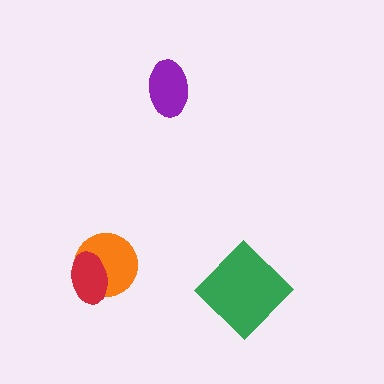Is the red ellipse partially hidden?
No, no other shape covers it.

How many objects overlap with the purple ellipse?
0 objects overlap with the purple ellipse.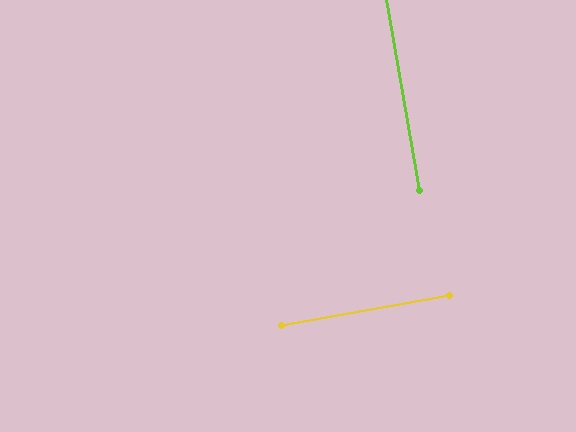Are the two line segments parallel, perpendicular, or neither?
Perpendicular — they meet at approximately 90°.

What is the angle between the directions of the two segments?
Approximately 90 degrees.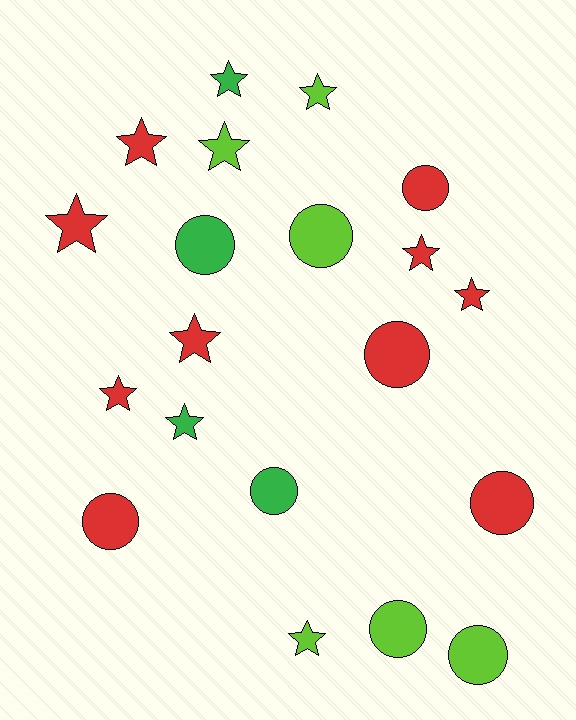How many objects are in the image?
There are 20 objects.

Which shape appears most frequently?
Star, with 11 objects.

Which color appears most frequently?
Red, with 10 objects.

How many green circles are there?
There are 2 green circles.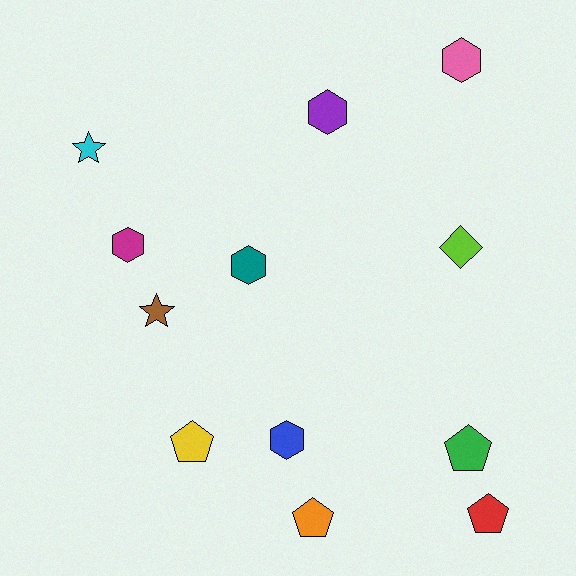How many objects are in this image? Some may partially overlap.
There are 12 objects.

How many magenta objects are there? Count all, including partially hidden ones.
There is 1 magenta object.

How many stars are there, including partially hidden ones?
There are 2 stars.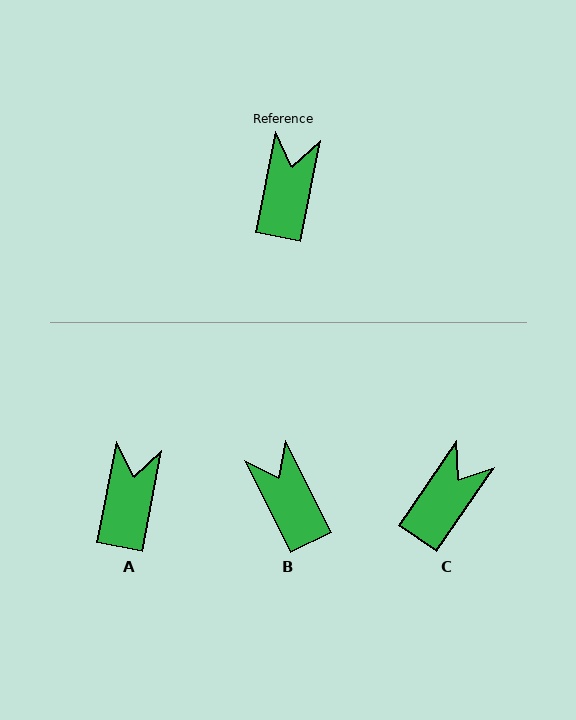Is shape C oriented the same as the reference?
No, it is off by about 23 degrees.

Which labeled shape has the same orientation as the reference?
A.